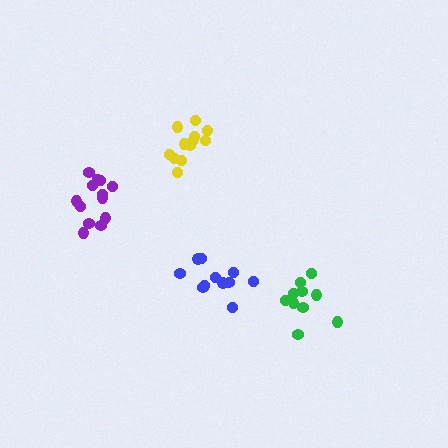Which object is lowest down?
The green cluster is bottommost.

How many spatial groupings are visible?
There are 4 spatial groupings.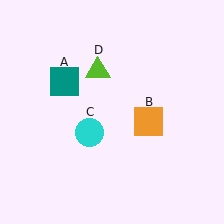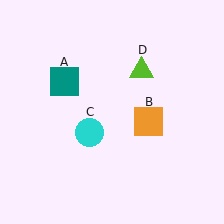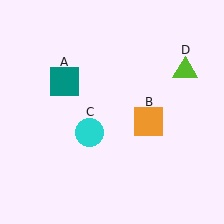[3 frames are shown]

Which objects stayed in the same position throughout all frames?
Teal square (object A) and orange square (object B) and cyan circle (object C) remained stationary.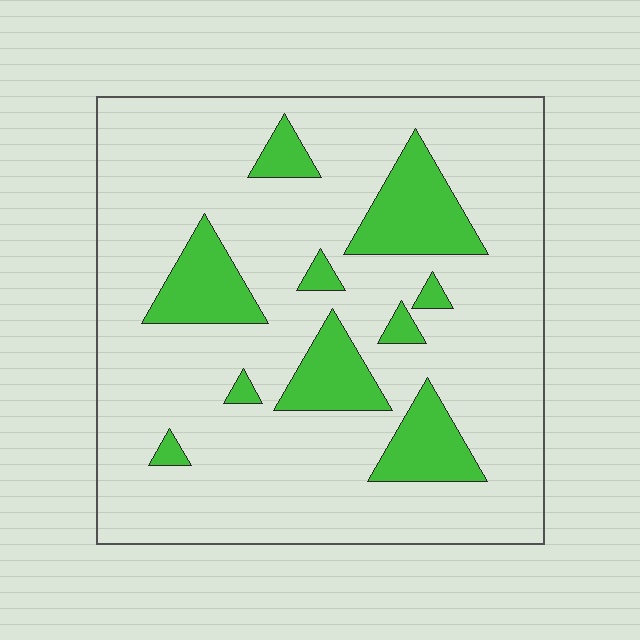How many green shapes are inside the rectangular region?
10.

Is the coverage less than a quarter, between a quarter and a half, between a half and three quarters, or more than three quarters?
Less than a quarter.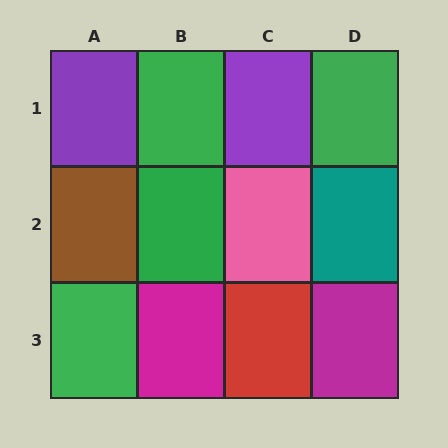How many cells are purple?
2 cells are purple.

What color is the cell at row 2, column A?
Brown.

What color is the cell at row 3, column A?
Green.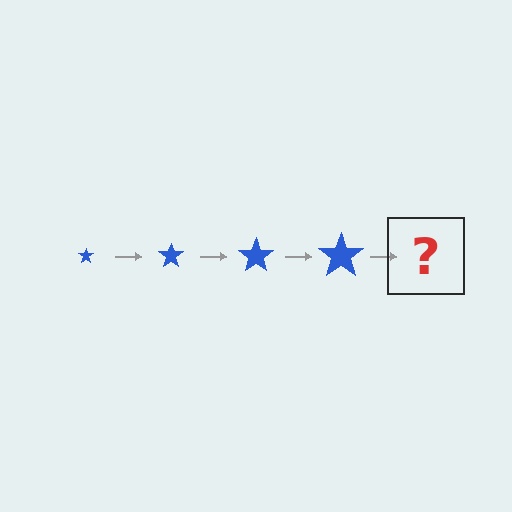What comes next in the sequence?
The next element should be a blue star, larger than the previous one.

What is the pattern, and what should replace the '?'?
The pattern is that the star gets progressively larger each step. The '?' should be a blue star, larger than the previous one.